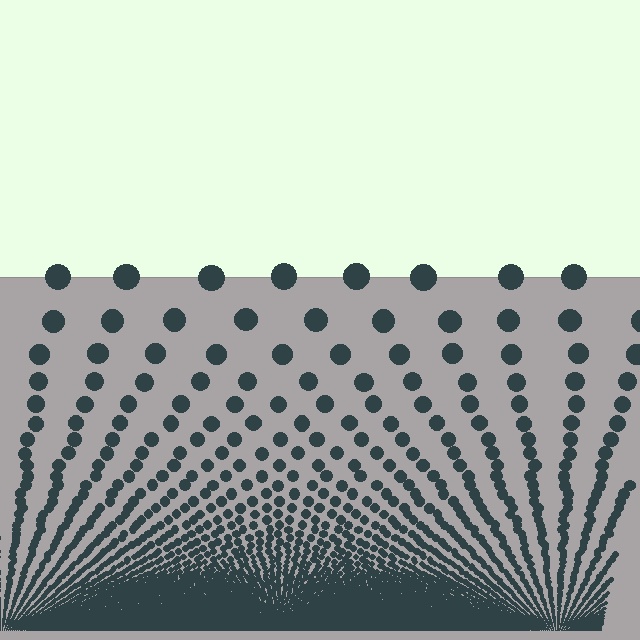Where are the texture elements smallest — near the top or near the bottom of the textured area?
Near the bottom.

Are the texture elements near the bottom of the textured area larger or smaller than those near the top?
Smaller. The gradient is inverted — elements near the bottom are smaller and denser.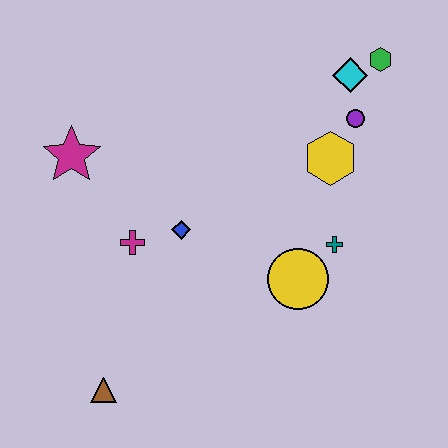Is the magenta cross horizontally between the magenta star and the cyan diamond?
Yes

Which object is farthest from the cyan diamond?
The brown triangle is farthest from the cyan diamond.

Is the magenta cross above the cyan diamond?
No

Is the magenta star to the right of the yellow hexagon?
No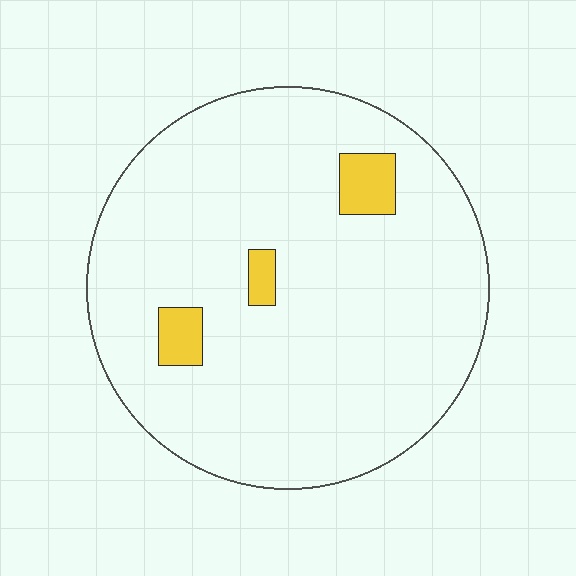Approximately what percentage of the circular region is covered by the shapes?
Approximately 5%.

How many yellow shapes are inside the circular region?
3.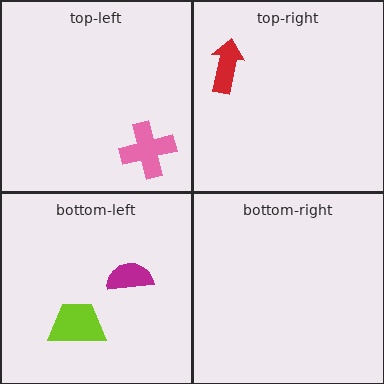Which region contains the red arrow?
The top-right region.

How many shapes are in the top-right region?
1.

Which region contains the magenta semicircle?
The bottom-left region.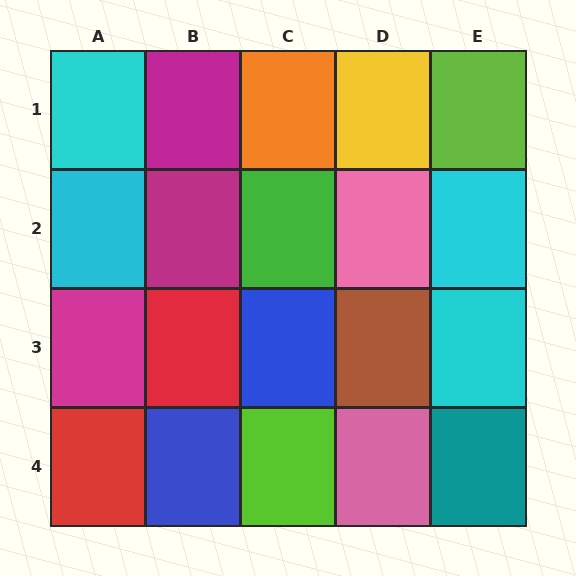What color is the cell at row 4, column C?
Lime.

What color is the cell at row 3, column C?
Blue.